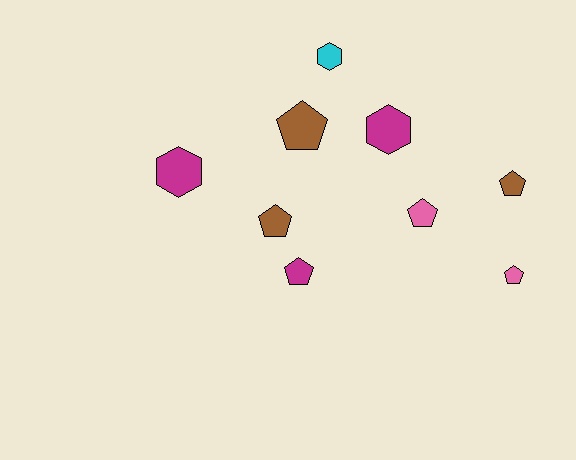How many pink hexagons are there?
There are no pink hexagons.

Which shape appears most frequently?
Pentagon, with 6 objects.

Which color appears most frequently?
Magenta, with 3 objects.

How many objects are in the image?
There are 9 objects.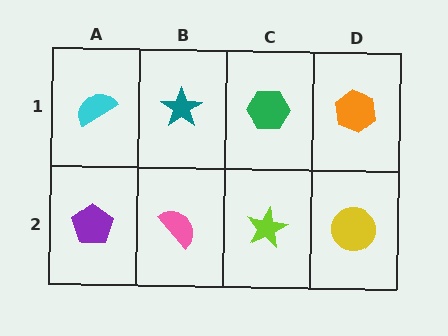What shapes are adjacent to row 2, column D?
An orange hexagon (row 1, column D), a lime star (row 2, column C).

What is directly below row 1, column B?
A pink semicircle.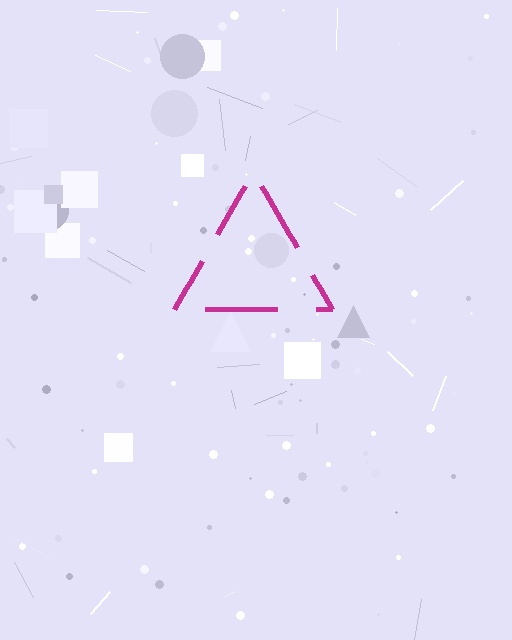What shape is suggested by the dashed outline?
The dashed outline suggests a triangle.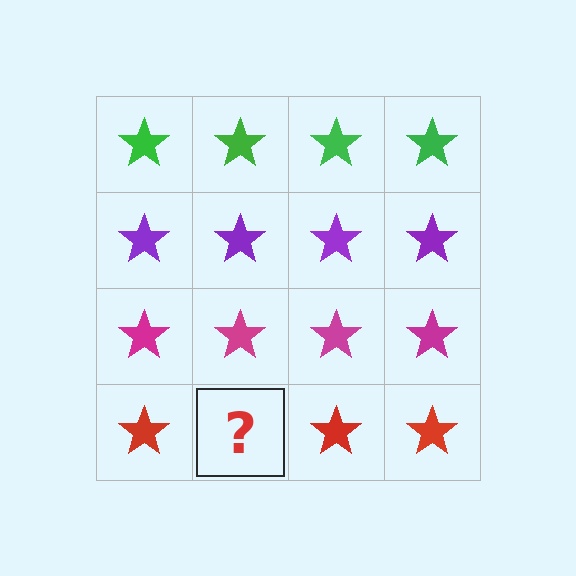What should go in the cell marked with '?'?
The missing cell should contain a red star.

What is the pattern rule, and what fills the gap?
The rule is that each row has a consistent color. The gap should be filled with a red star.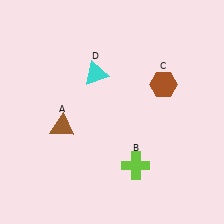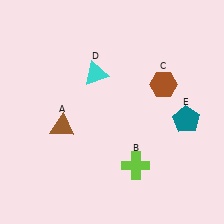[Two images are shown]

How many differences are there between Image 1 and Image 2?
There is 1 difference between the two images.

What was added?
A teal pentagon (E) was added in Image 2.